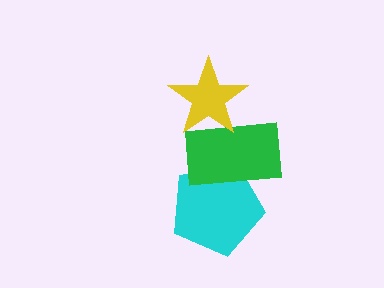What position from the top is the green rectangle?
The green rectangle is 2nd from the top.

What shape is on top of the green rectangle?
The yellow star is on top of the green rectangle.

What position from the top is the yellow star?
The yellow star is 1st from the top.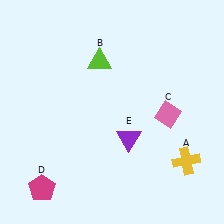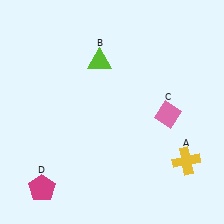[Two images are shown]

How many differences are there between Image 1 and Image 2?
There is 1 difference between the two images.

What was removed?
The purple triangle (E) was removed in Image 2.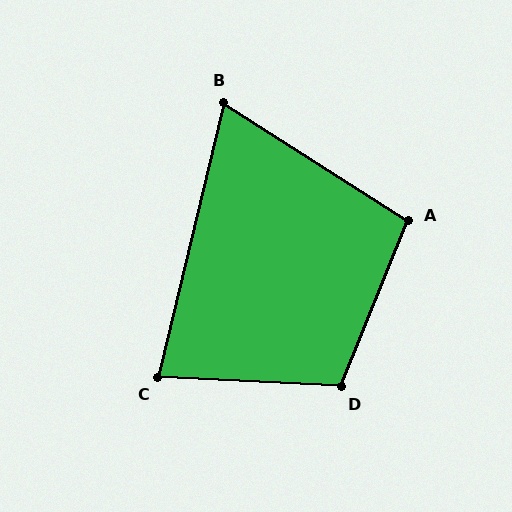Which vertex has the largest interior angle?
D, at approximately 109 degrees.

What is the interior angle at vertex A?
Approximately 101 degrees (obtuse).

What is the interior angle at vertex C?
Approximately 79 degrees (acute).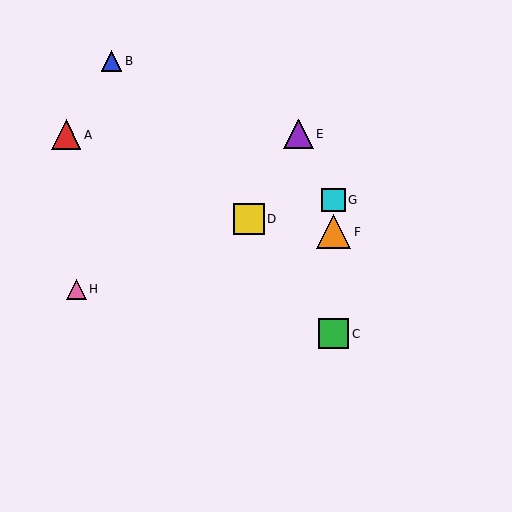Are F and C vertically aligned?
Yes, both are at x≈334.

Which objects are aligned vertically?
Objects C, F, G are aligned vertically.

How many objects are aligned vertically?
3 objects (C, F, G) are aligned vertically.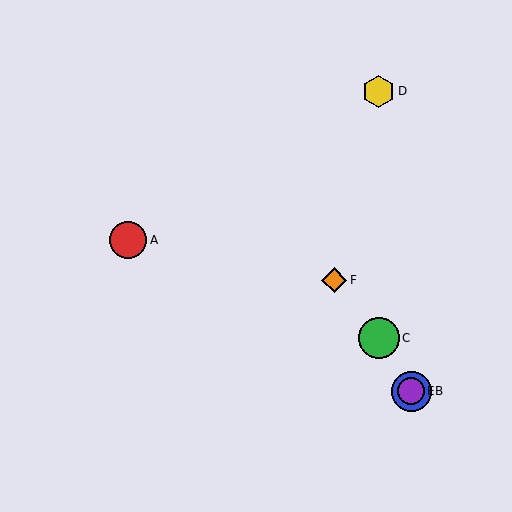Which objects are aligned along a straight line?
Objects A, B, E are aligned along a straight line.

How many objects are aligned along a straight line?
3 objects (A, B, E) are aligned along a straight line.